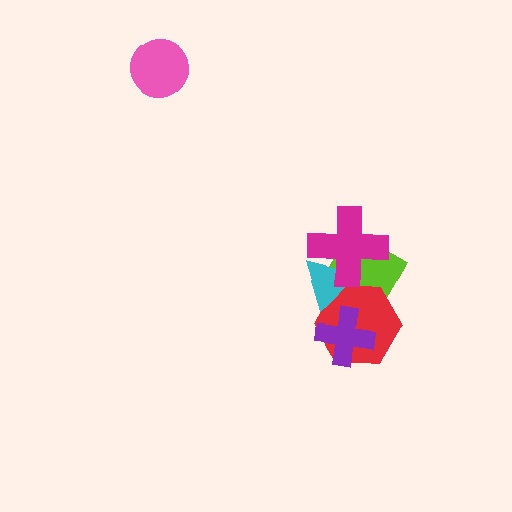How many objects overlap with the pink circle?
0 objects overlap with the pink circle.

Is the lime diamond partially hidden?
Yes, it is partially covered by another shape.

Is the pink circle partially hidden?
No, no other shape covers it.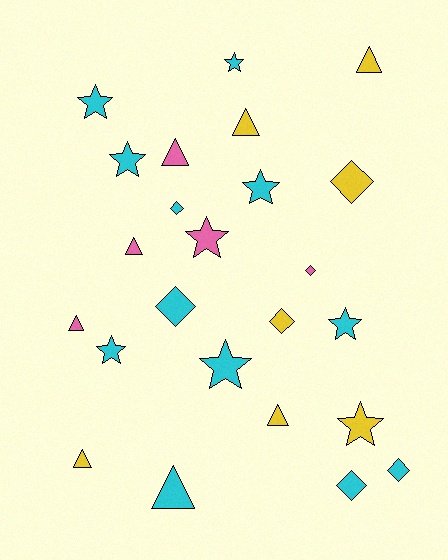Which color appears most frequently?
Cyan, with 12 objects.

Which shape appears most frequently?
Star, with 9 objects.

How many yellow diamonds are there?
There are 2 yellow diamonds.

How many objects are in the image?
There are 24 objects.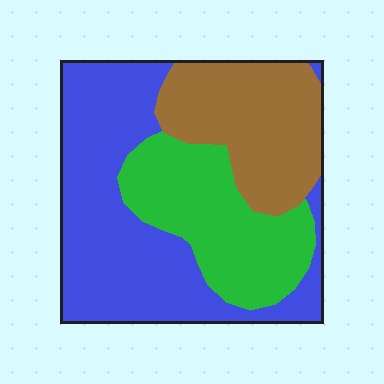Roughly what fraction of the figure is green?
Green takes up between a quarter and a half of the figure.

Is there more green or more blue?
Blue.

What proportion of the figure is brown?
Brown takes up about one quarter (1/4) of the figure.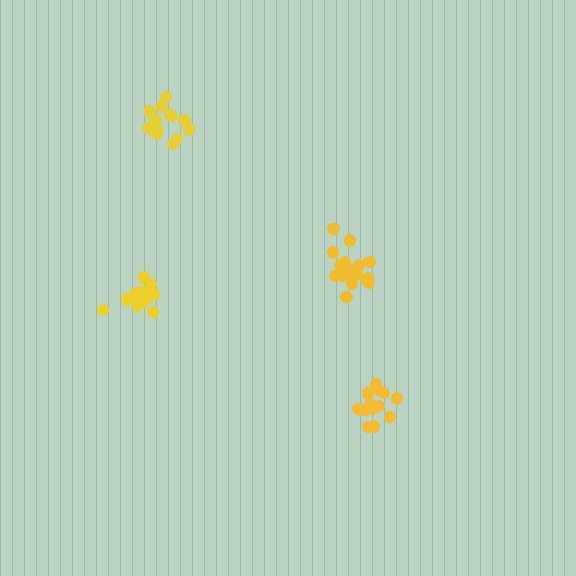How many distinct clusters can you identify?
There are 4 distinct clusters.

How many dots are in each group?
Group 1: 15 dots, Group 2: 18 dots, Group 3: 12 dots, Group 4: 14 dots (59 total).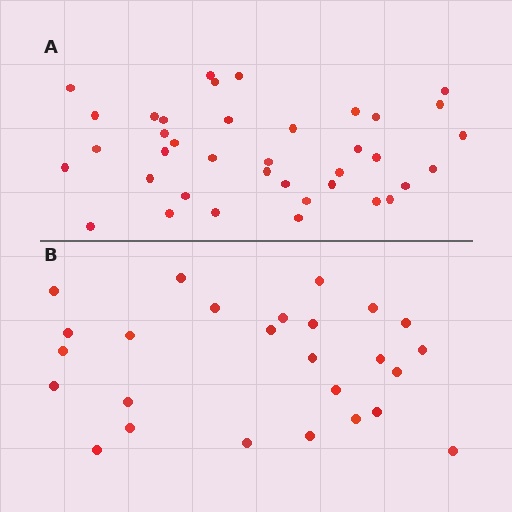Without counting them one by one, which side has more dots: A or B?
Region A (the top region) has more dots.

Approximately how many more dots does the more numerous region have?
Region A has roughly 12 or so more dots than region B.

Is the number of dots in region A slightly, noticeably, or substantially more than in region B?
Region A has substantially more. The ratio is roughly 1.5 to 1.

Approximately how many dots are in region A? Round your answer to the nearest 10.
About 40 dots. (The exact count is 38, which rounds to 40.)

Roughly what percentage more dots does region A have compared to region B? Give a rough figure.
About 45% more.